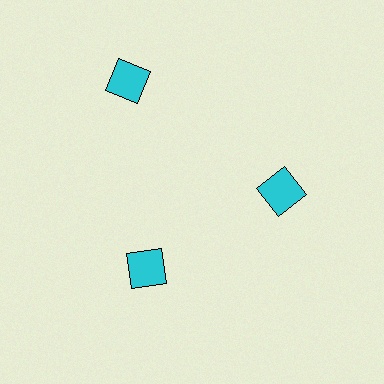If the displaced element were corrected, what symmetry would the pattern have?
It would have 3-fold rotational symmetry — the pattern would map onto itself every 120 degrees.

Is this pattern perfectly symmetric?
No. The 3 cyan diamonds are arranged in a ring, but one element near the 11 o'clock position is pushed outward from the center, breaking the 3-fold rotational symmetry.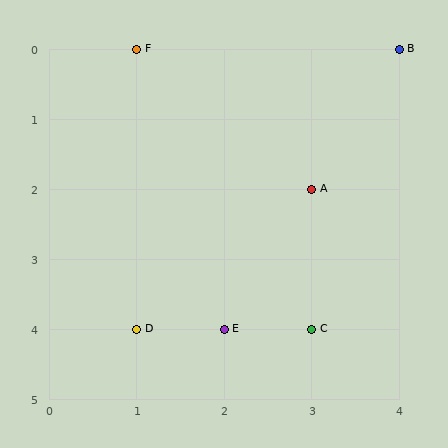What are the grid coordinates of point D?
Point D is at grid coordinates (1, 4).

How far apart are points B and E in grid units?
Points B and E are 2 columns and 4 rows apart (about 4.5 grid units diagonally).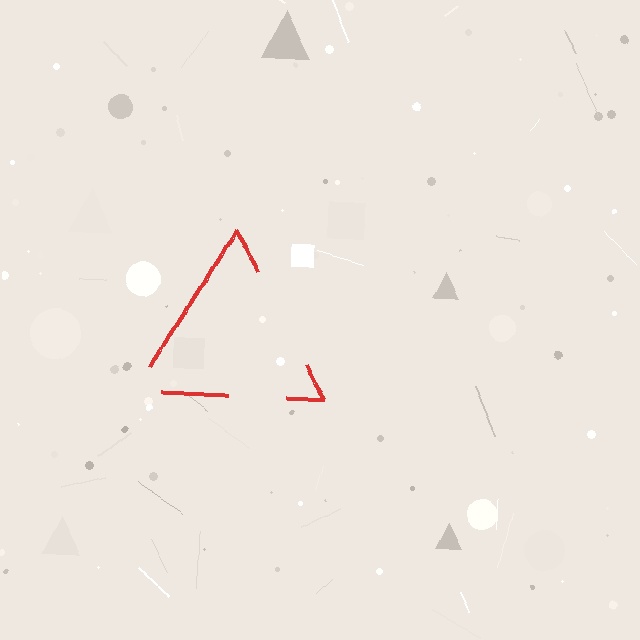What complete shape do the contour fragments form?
The contour fragments form a triangle.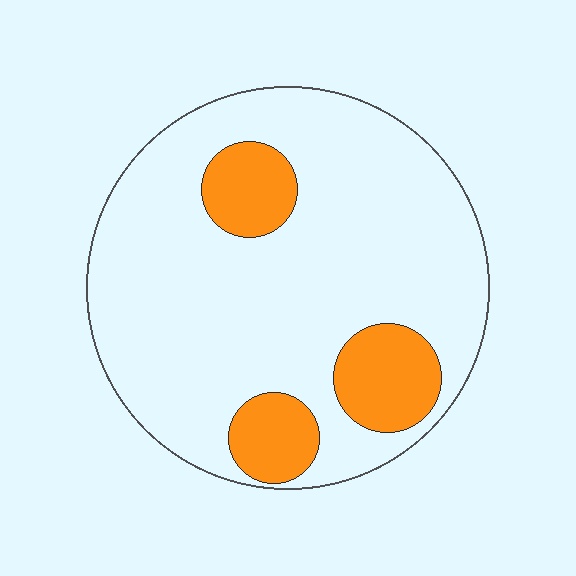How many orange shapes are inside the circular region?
3.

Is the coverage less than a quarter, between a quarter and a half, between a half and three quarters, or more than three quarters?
Less than a quarter.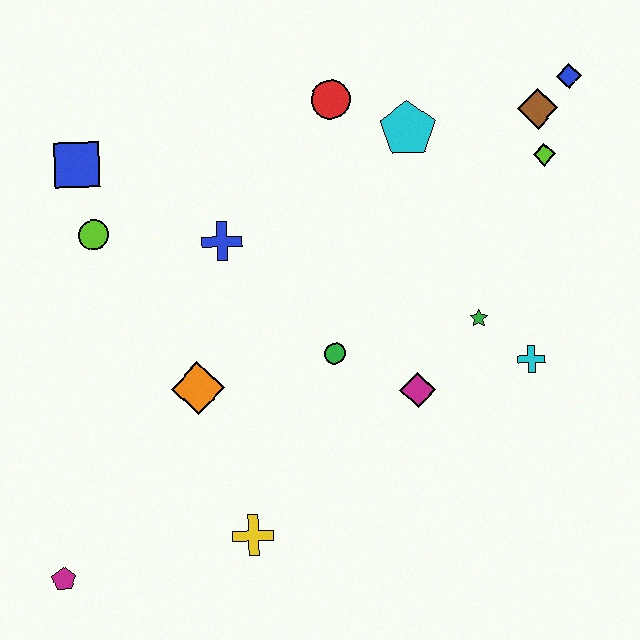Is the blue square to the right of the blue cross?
No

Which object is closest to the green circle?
The magenta diamond is closest to the green circle.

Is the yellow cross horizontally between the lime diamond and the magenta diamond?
No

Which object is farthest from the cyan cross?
The magenta pentagon is farthest from the cyan cross.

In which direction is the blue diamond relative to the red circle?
The blue diamond is to the right of the red circle.